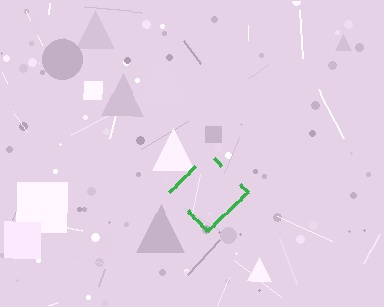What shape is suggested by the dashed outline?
The dashed outline suggests a diamond.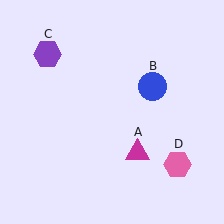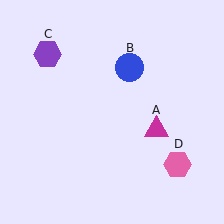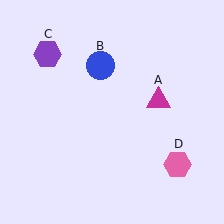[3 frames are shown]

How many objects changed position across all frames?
2 objects changed position: magenta triangle (object A), blue circle (object B).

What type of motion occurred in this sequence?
The magenta triangle (object A), blue circle (object B) rotated counterclockwise around the center of the scene.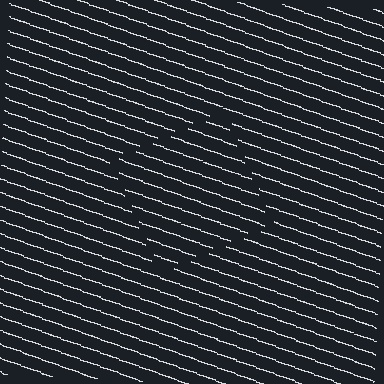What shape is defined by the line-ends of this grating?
An illusory square. The interior of the shape contains the same grating, shifted by half a period — the contour is defined by the phase discontinuity where line-ends from the inner and outer gratings abut.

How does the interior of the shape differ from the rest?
The interior of the shape contains the same grating, shifted by half a period — the contour is defined by the phase discontinuity where line-ends from the inner and outer gratings abut.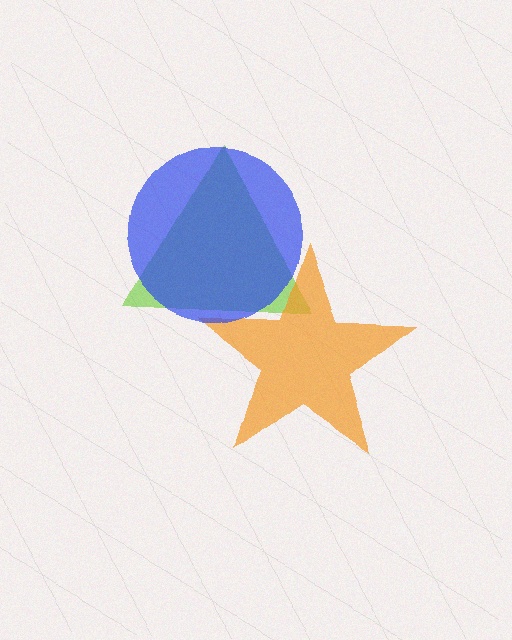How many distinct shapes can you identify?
There are 3 distinct shapes: a lime triangle, an orange star, a blue circle.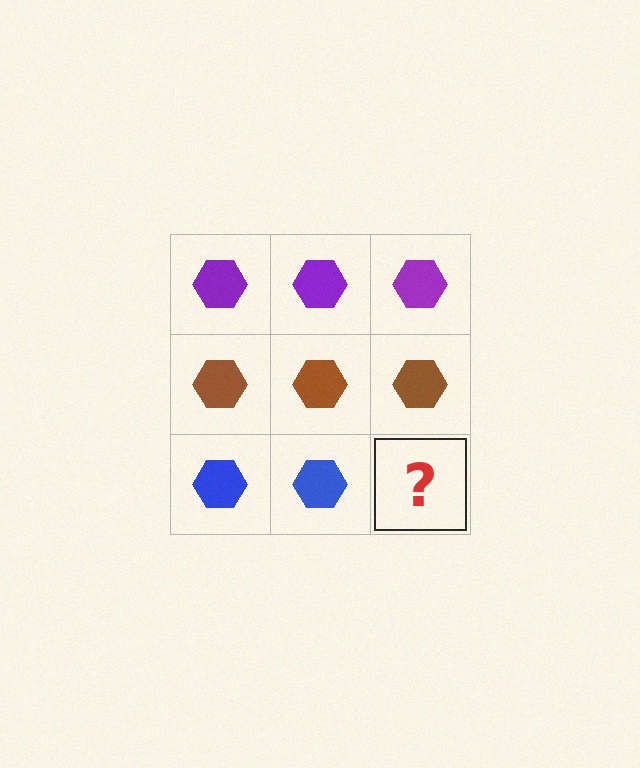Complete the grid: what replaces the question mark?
The question mark should be replaced with a blue hexagon.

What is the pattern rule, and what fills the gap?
The rule is that each row has a consistent color. The gap should be filled with a blue hexagon.